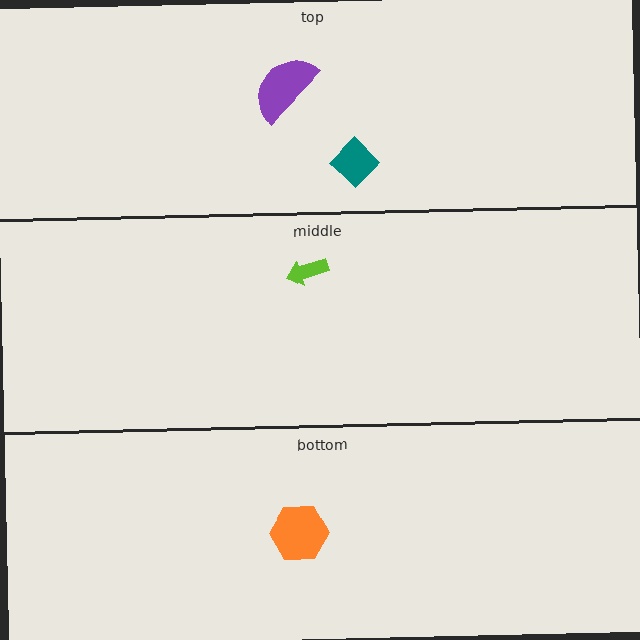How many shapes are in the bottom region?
1.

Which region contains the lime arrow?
The middle region.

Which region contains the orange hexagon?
The bottom region.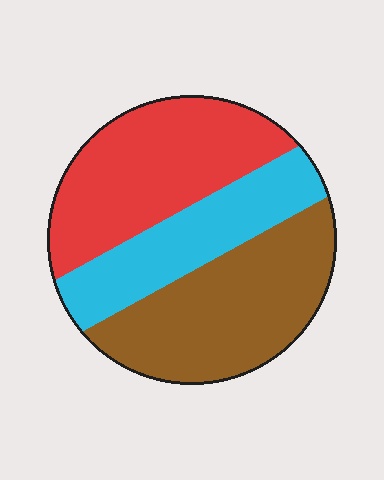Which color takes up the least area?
Cyan, at roughly 25%.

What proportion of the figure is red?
Red takes up about three eighths (3/8) of the figure.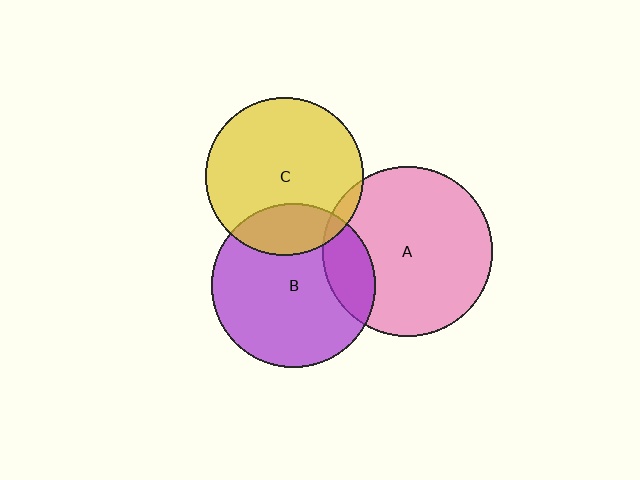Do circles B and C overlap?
Yes.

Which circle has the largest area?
Circle A (pink).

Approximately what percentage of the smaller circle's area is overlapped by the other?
Approximately 20%.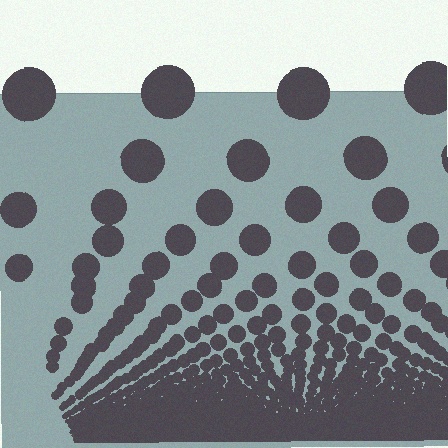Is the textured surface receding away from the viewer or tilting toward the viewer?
The surface appears to tilt toward the viewer. Texture elements get larger and sparser toward the top.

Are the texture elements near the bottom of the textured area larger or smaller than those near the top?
Smaller. The gradient is inverted — elements near the bottom are smaller and denser.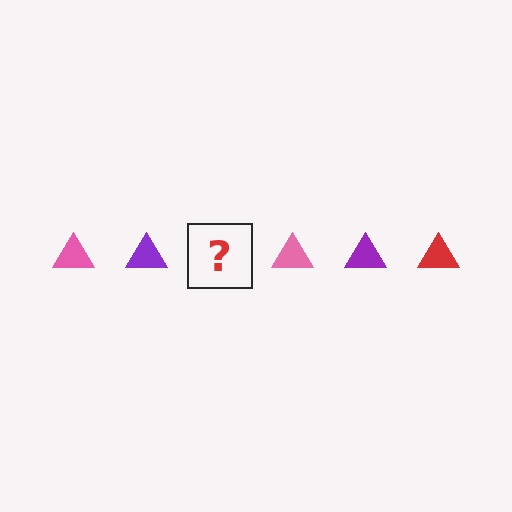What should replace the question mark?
The question mark should be replaced with a red triangle.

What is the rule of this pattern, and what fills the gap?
The rule is that the pattern cycles through pink, purple, red triangles. The gap should be filled with a red triangle.